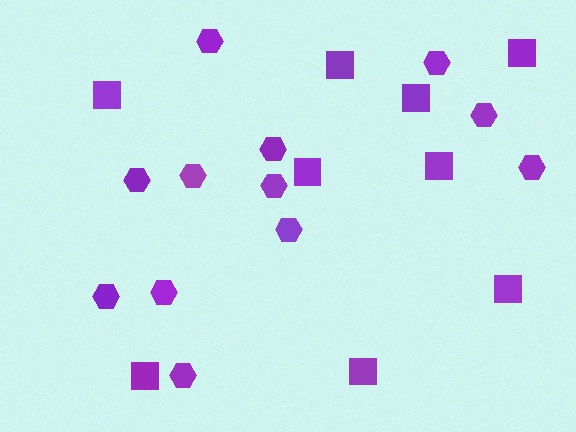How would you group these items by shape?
There are 2 groups: one group of squares (9) and one group of hexagons (12).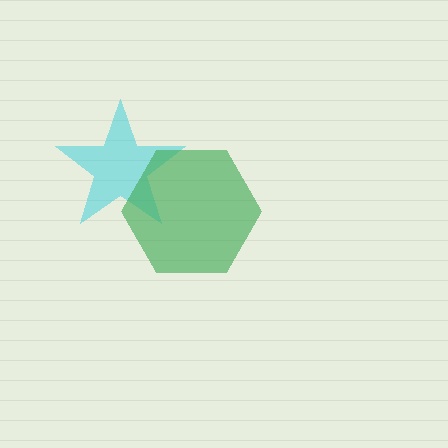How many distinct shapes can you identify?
There are 2 distinct shapes: a cyan star, a green hexagon.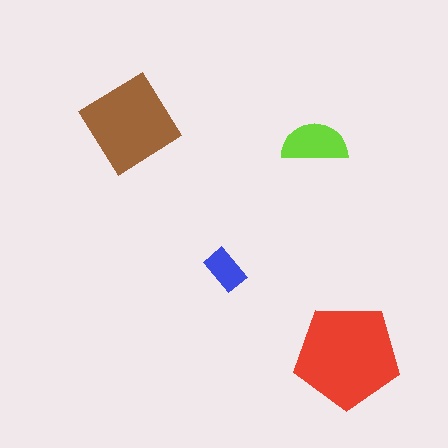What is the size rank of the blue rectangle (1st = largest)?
4th.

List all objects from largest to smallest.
The red pentagon, the brown diamond, the lime semicircle, the blue rectangle.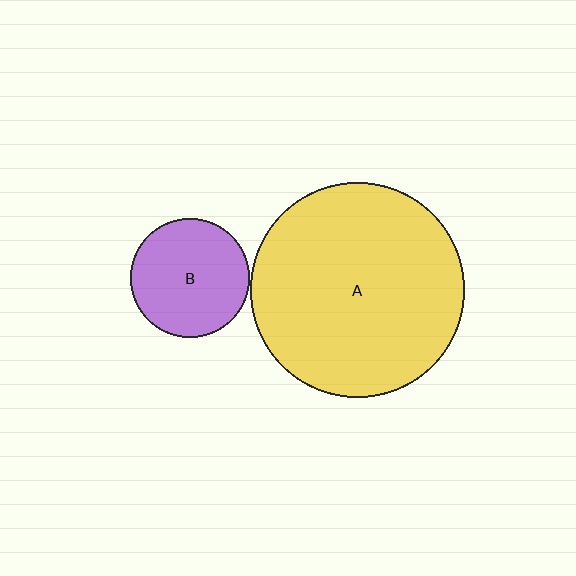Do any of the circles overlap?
No, none of the circles overlap.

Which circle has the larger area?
Circle A (yellow).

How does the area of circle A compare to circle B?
Approximately 3.2 times.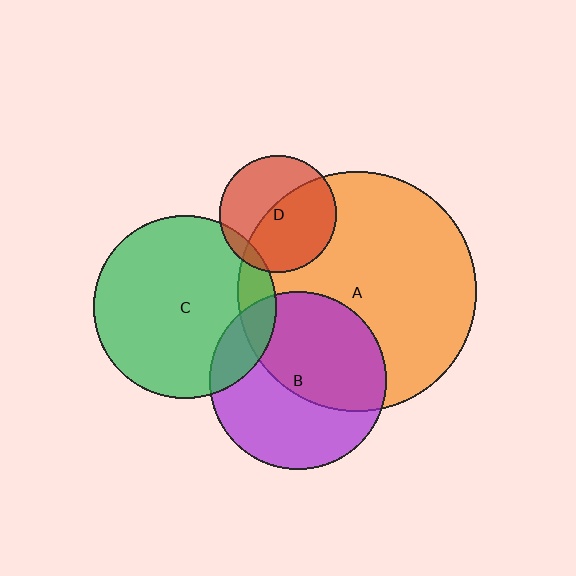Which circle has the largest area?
Circle A (orange).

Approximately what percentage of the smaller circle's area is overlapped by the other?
Approximately 55%.